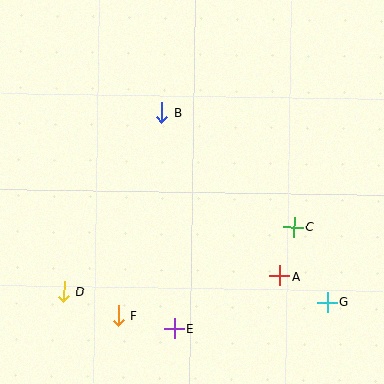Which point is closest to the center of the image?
Point B at (162, 112) is closest to the center.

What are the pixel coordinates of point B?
Point B is at (162, 112).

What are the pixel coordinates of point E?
Point E is at (174, 328).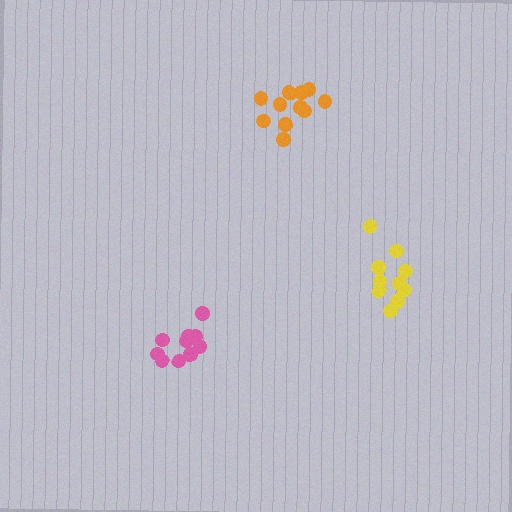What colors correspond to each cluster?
The clusters are colored: pink, orange, yellow.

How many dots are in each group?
Group 1: 10 dots, Group 2: 11 dots, Group 3: 10 dots (31 total).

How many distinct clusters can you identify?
There are 3 distinct clusters.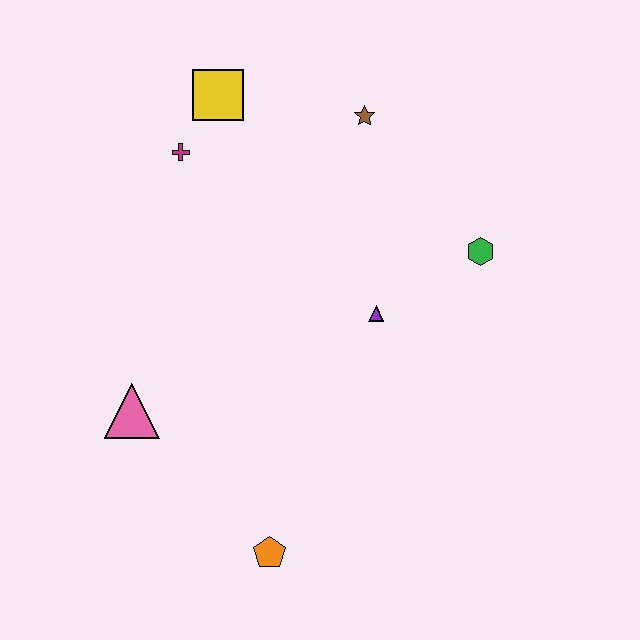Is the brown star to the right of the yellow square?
Yes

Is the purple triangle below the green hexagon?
Yes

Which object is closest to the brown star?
The yellow square is closest to the brown star.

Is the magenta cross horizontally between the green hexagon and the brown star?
No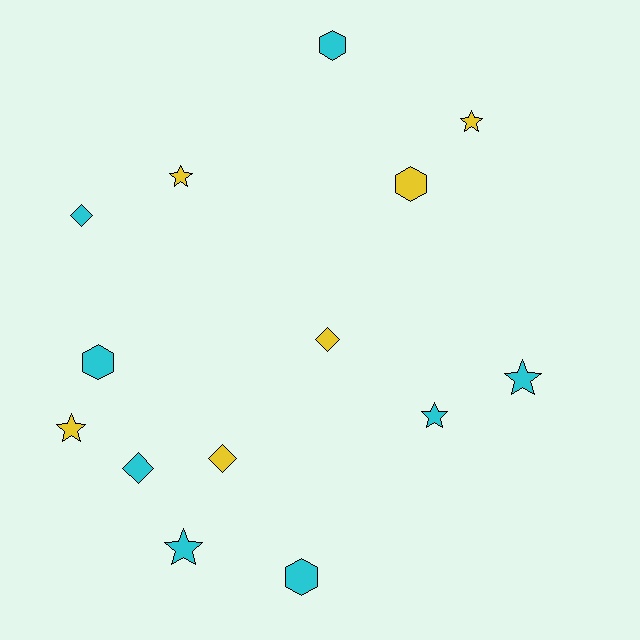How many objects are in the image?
There are 14 objects.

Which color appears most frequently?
Cyan, with 8 objects.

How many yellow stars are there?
There are 3 yellow stars.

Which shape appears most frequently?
Star, with 6 objects.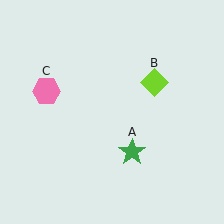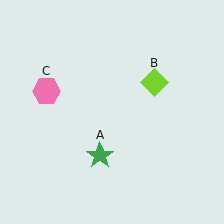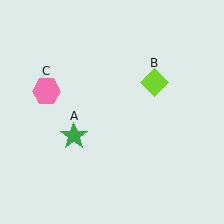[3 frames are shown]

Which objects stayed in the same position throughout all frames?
Lime diamond (object B) and pink hexagon (object C) remained stationary.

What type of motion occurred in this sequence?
The green star (object A) rotated clockwise around the center of the scene.